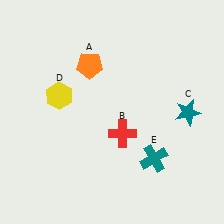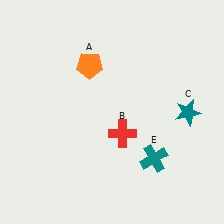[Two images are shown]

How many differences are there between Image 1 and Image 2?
There is 1 difference between the two images.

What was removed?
The yellow hexagon (D) was removed in Image 2.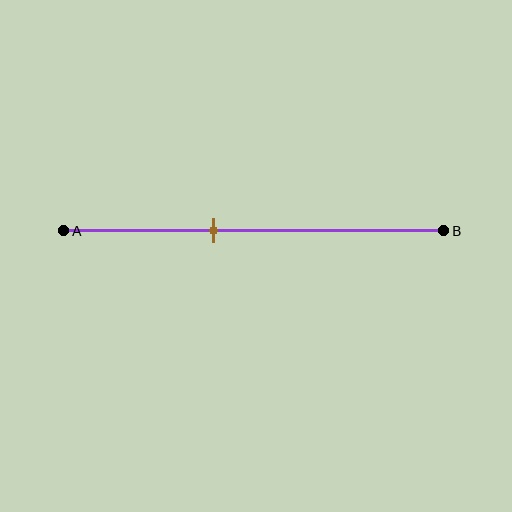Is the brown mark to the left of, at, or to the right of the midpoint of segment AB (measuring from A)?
The brown mark is to the left of the midpoint of segment AB.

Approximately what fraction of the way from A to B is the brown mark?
The brown mark is approximately 40% of the way from A to B.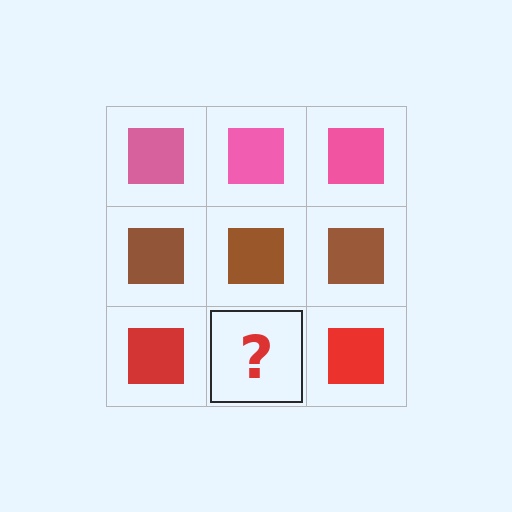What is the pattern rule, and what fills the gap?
The rule is that each row has a consistent color. The gap should be filled with a red square.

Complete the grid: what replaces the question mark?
The question mark should be replaced with a red square.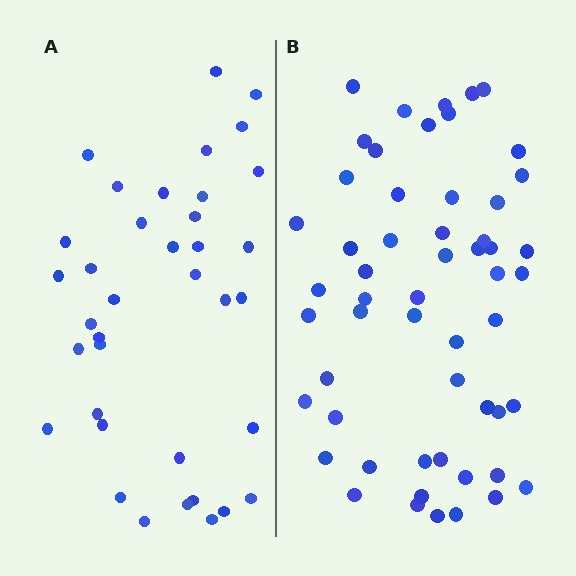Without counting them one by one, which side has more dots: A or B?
Region B (the right region) has more dots.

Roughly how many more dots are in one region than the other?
Region B has approximately 20 more dots than region A.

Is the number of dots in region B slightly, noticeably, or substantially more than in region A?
Region B has substantially more. The ratio is roughly 1.5 to 1.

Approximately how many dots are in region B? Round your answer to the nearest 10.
About 60 dots. (The exact count is 55, which rounds to 60.)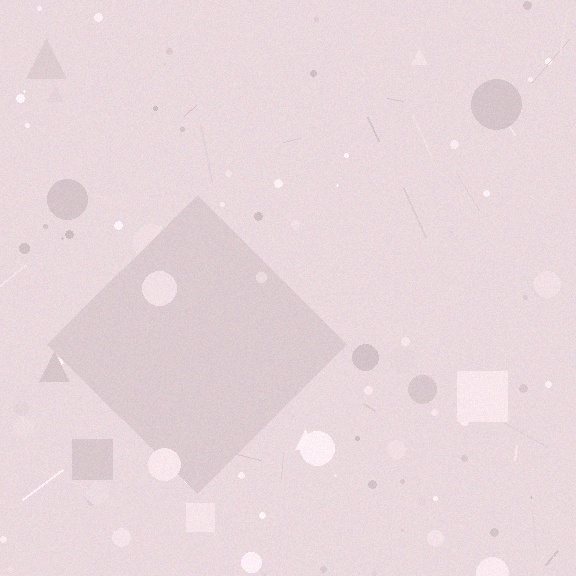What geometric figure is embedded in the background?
A diamond is embedded in the background.